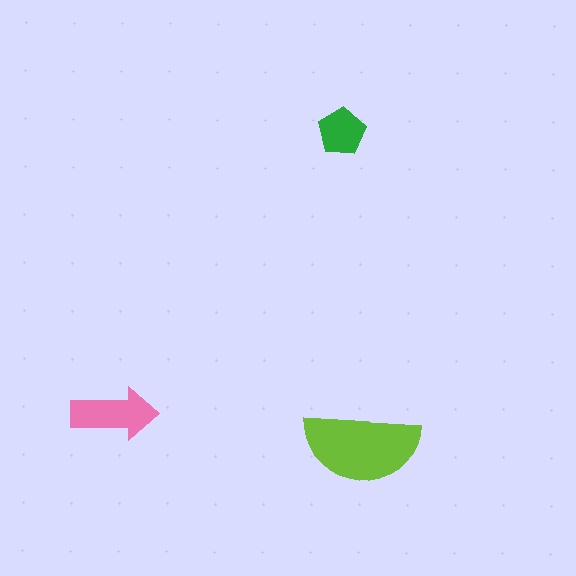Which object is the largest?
The lime semicircle.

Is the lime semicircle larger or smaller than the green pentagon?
Larger.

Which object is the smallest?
The green pentagon.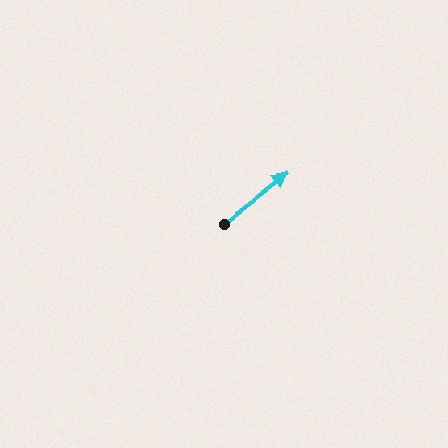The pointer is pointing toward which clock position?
Roughly 2 o'clock.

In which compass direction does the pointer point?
Northeast.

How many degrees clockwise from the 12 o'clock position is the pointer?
Approximately 53 degrees.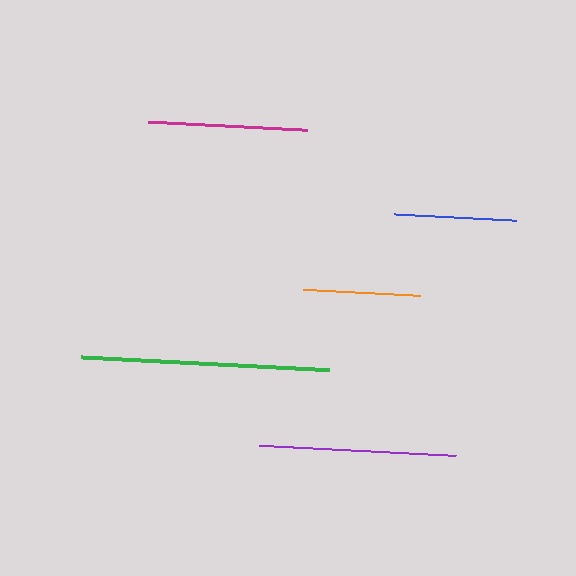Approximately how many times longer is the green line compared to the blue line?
The green line is approximately 2.0 times the length of the blue line.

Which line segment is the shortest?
The orange line is the shortest at approximately 117 pixels.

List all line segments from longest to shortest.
From longest to shortest: green, purple, magenta, blue, orange.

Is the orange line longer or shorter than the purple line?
The purple line is longer than the orange line.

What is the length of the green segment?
The green segment is approximately 247 pixels long.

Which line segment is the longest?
The green line is the longest at approximately 247 pixels.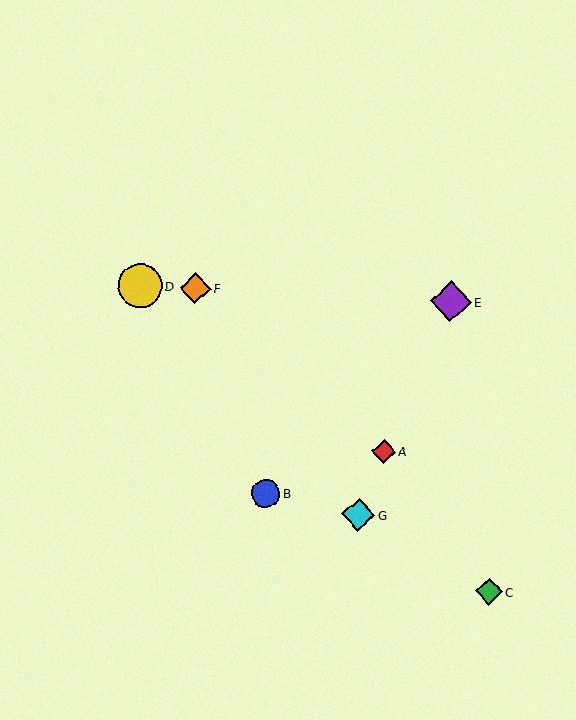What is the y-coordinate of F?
Object F is at y≈288.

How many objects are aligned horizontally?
3 objects (D, E, F) are aligned horizontally.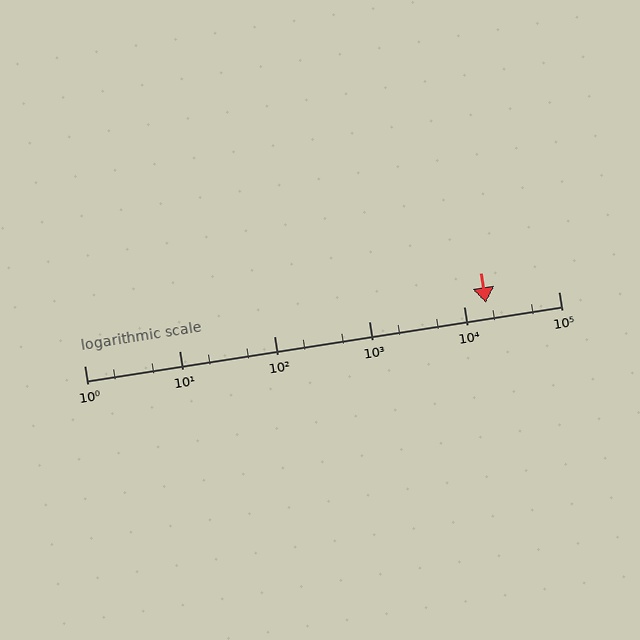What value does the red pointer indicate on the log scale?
The pointer indicates approximately 17000.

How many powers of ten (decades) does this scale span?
The scale spans 5 decades, from 1 to 100000.